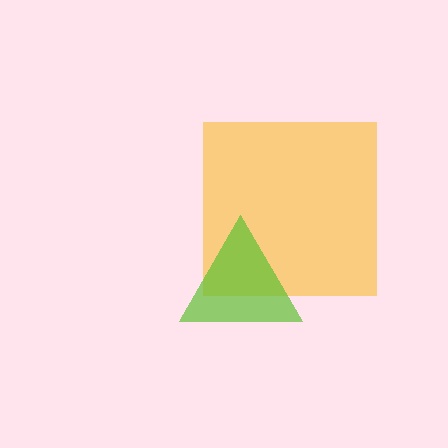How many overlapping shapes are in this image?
There are 2 overlapping shapes in the image.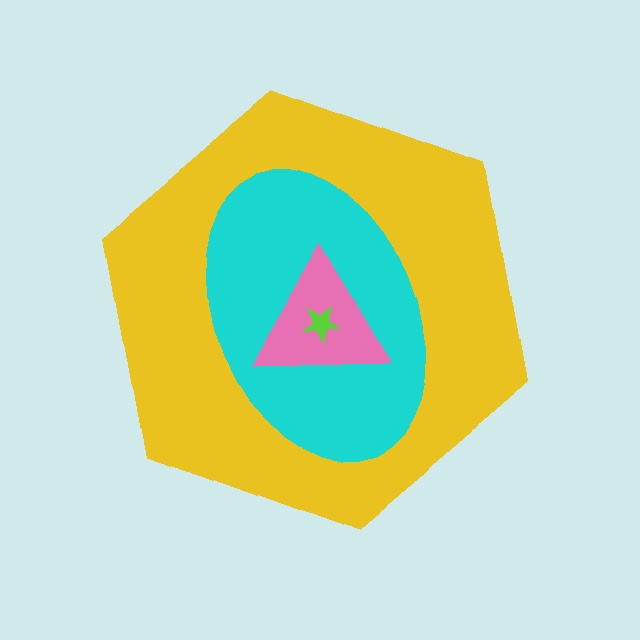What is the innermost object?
The lime star.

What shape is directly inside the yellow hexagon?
The cyan ellipse.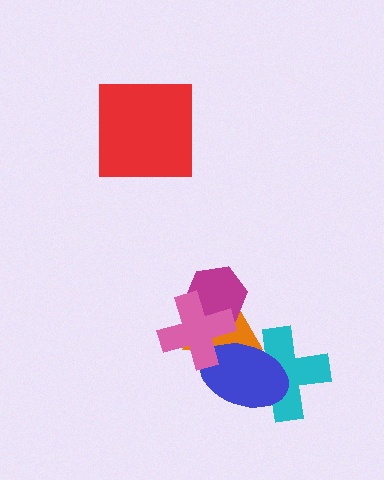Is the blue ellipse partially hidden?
Yes, it is partially covered by another shape.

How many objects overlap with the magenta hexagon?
2 objects overlap with the magenta hexagon.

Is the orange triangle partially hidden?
Yes, it is partially covered by another shape.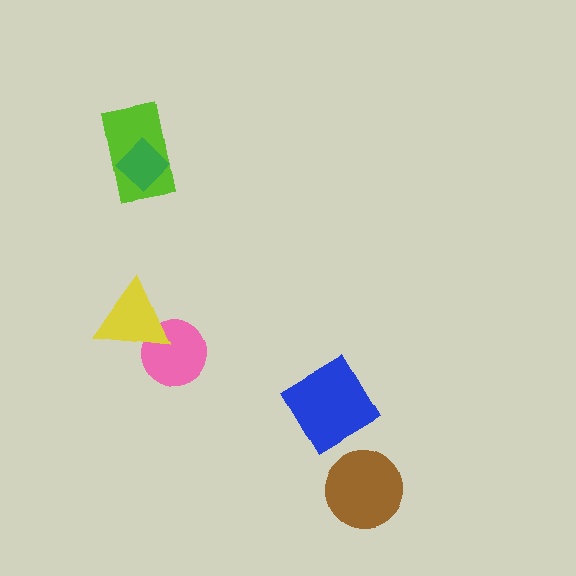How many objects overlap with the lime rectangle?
1 object overlaps with the lime rectangle.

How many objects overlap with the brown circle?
0 objects overlap with the brown circle.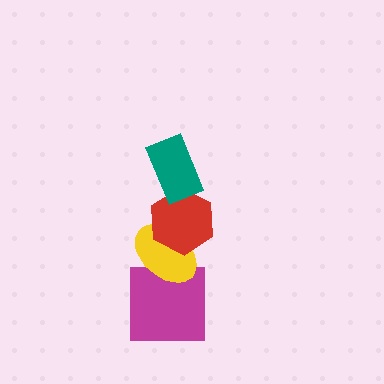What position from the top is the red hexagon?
The red hexagon is 2nd from the top.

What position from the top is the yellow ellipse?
The yellow ellipse is 3rd from the top.